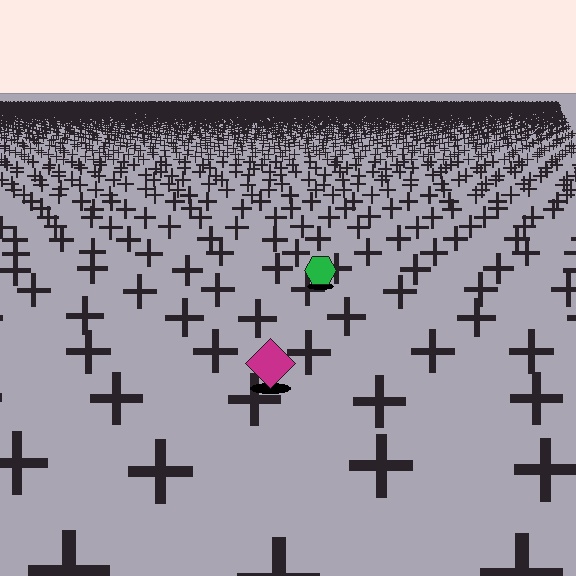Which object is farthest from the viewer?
The green hexagon is farthest from the viewer. It appears smaller and the ground texture around it is denser.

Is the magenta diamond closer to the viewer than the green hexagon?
Yes. The magenta diamond is closer — you can tell from the texture gradient: the ground texture is coarser near it.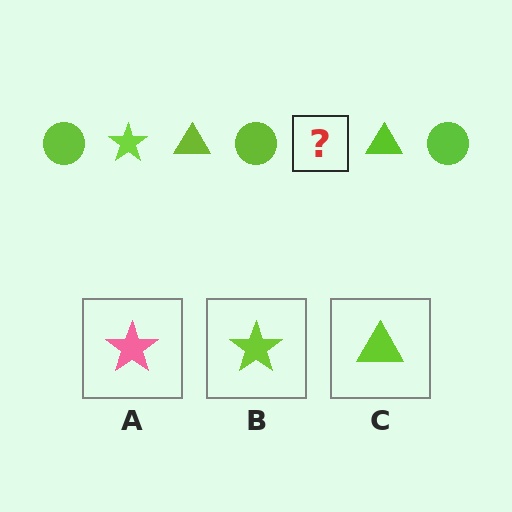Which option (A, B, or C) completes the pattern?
B.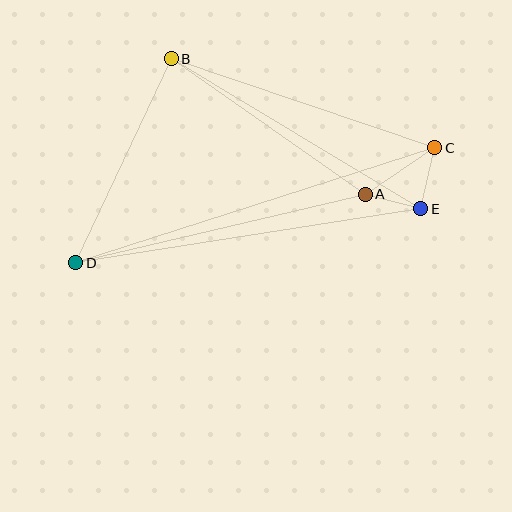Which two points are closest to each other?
Points A and E are closest to each other.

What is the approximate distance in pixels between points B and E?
The distance between B and E is approximately 291 pixels.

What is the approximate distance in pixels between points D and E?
The distance between D and E is approximately 349 pixels.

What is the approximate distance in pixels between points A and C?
The distance between A and C is approximately 84 pixels.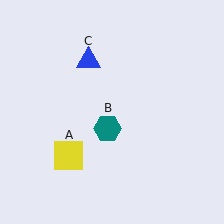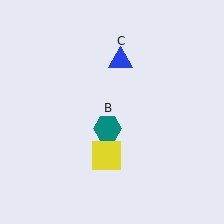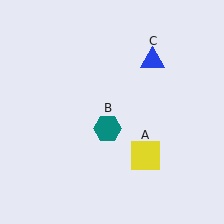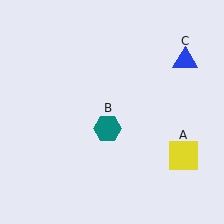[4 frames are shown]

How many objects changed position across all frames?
2 objects changed position: yellow square (object A), blue triangle (object C).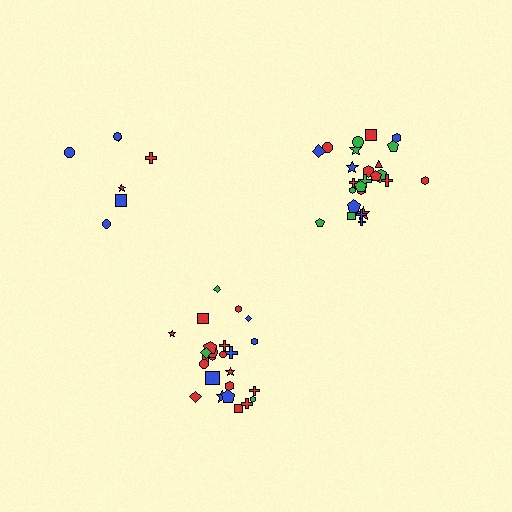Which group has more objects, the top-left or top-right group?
The top-right group.